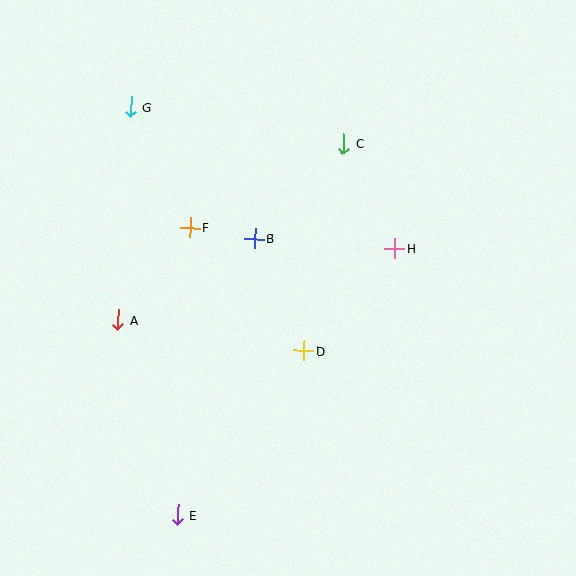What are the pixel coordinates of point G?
Point G is at (131, 107).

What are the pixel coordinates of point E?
Point E is at (177, 515).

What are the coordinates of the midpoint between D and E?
The midpoint between D and E is at (241, 433).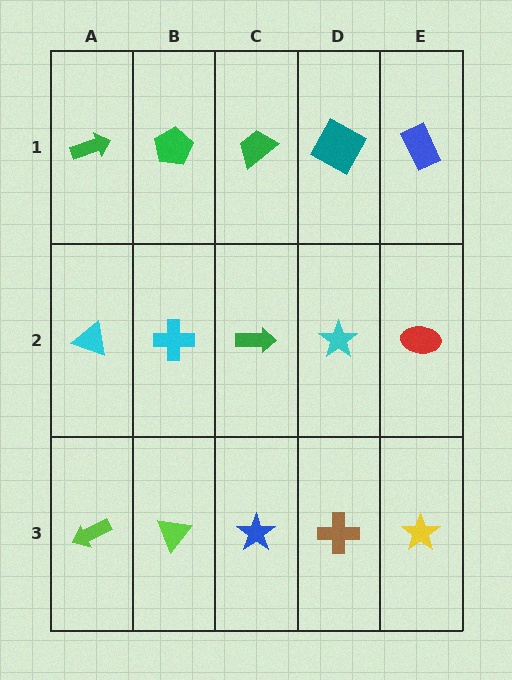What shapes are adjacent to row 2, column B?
A green pentagon (row 1, column B), a lime triangle (row 3, column B), a cyan triangle (row 2, column A), a green arrow (row 2, column C).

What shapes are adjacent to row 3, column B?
A cyan cross (row 2, column B), a lime arrow (row 3, column A), a blue star (row 3, column C).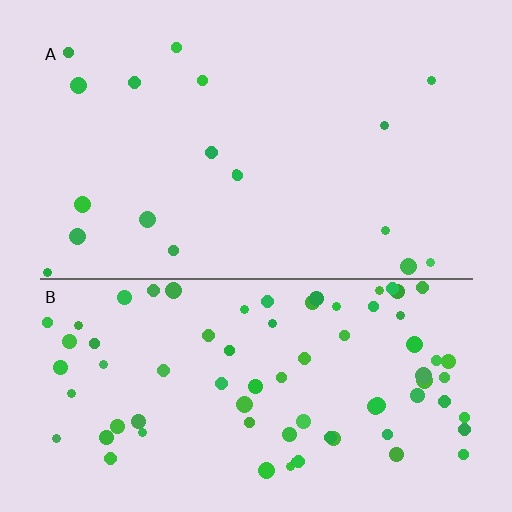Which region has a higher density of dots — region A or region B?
B (the bottom).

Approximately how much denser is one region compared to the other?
Approximately 4.2× — region B over region A.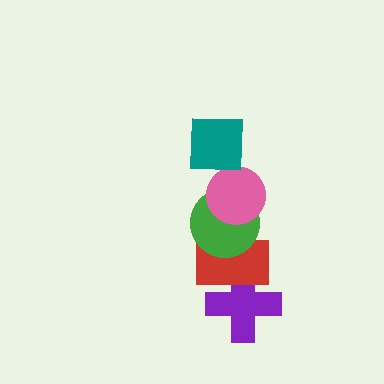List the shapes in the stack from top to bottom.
From top to bottom: the teal square, the pink circle, the green circle, the red rectangle, the purple cross.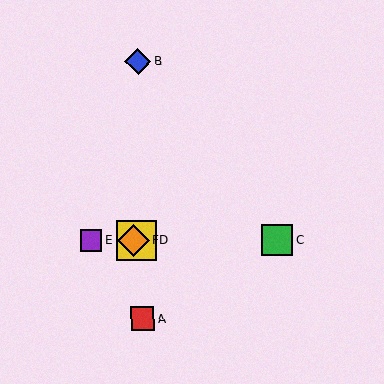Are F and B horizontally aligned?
No, F is at y≈240 and B is at y≈62.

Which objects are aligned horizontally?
Objects C, D, E, F are aligned horizontally.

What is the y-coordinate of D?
Object D is at y≈240.